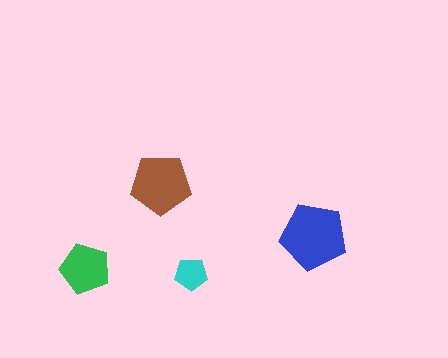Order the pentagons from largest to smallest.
the blue one, the brown one, the green one, the cyan one.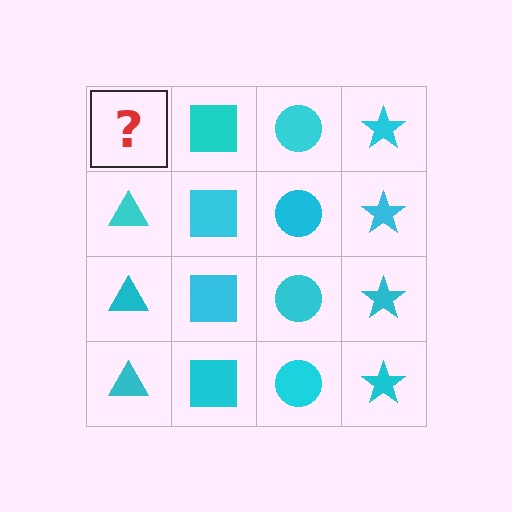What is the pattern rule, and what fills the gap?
The rule is that each column has a consistent shape. The gap should be filled with a cyan triangle.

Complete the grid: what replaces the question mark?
The question mark should be replaced with a cyan triangle.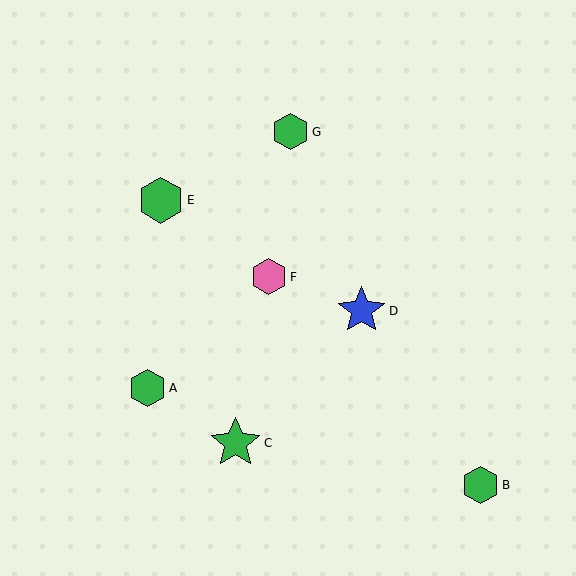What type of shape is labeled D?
Shape D is a blue star.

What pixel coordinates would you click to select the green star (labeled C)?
Click at (235, 443) to select the green star C.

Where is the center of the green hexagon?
The center of the green hexagon is at (161, 200).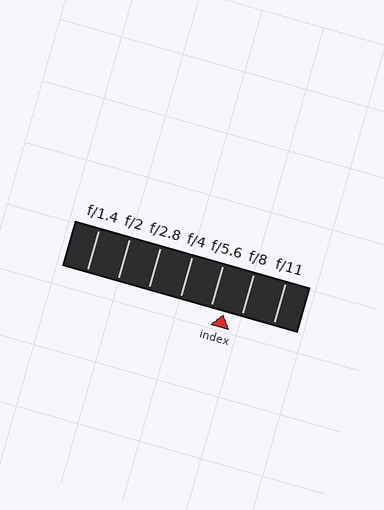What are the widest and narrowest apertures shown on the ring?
The widest aperture shown is f/1.4 and the narrowest is f/11.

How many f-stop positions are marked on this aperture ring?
There are 7 f-stop positions marked.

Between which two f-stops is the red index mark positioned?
The index mark is between f/5.6 and f/8.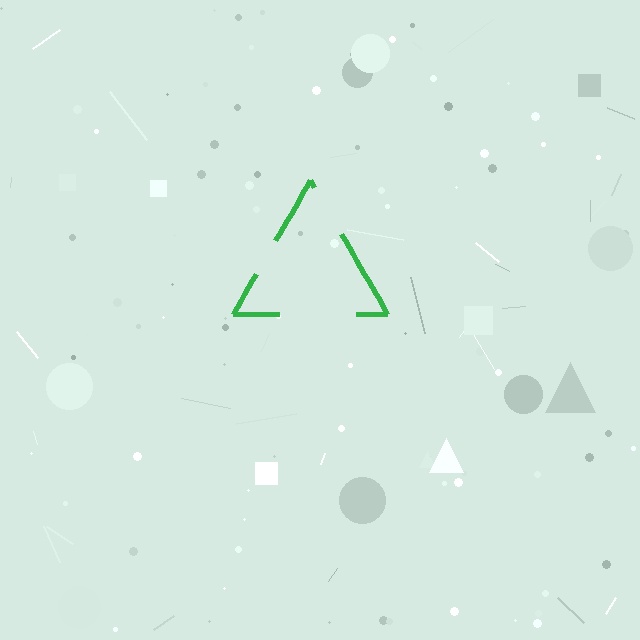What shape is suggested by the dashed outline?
The dashed outline suggests a triangle.